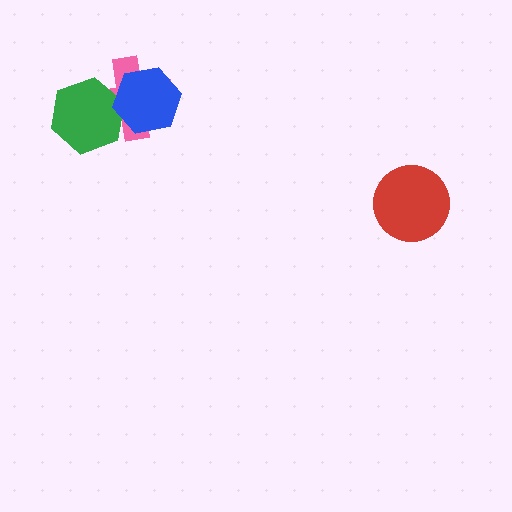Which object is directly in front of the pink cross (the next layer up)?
The green hexagon is directly in front of the pink cross.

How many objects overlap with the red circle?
0 objects overlap with the red circle.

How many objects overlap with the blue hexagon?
2 objects overlap with the blue hexagon.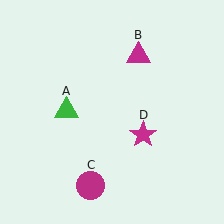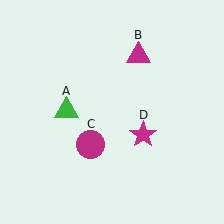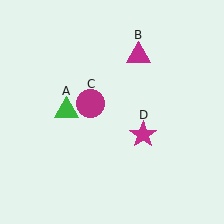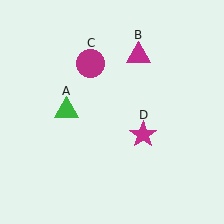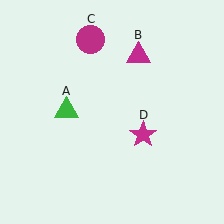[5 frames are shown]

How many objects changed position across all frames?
1 object changed position: magenta circle (object C).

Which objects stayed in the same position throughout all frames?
Green triangle (object A) and magenta triangle (object B) and magenta star (object D) remained stationary.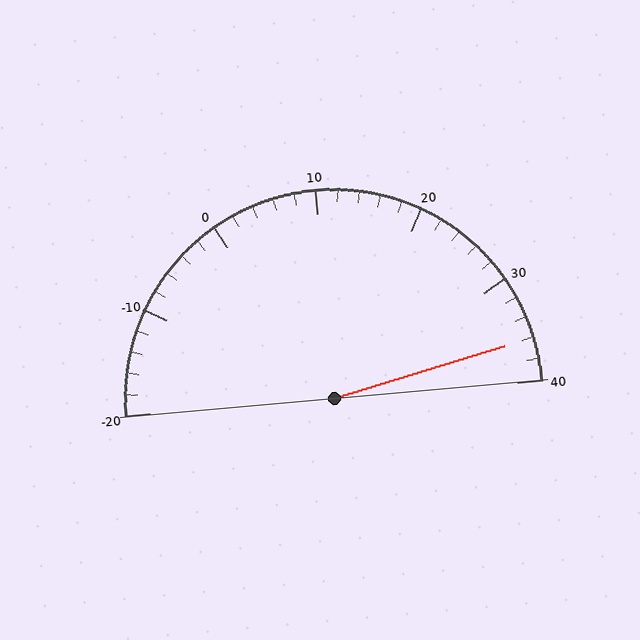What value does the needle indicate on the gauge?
The needle indicates approximately 36.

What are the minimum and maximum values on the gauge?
The gauge ranges from -20 to 40.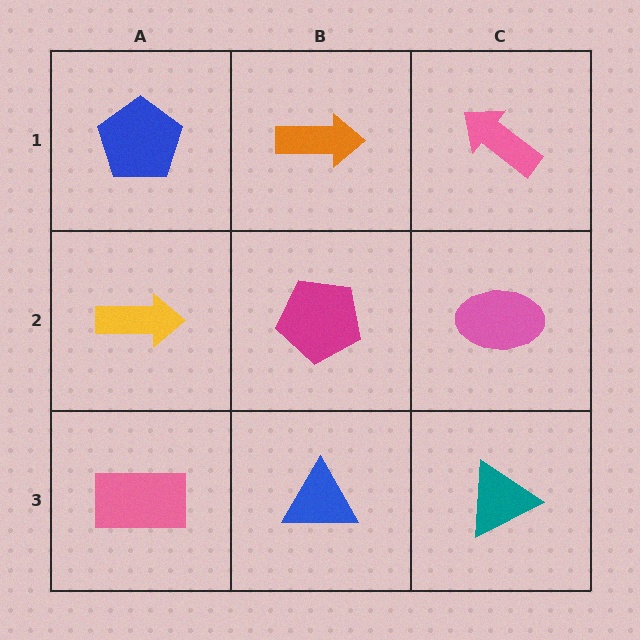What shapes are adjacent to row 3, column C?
A pink ellipse (row 2, column C), a blue triangle (row 3, column B).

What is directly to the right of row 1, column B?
A pink arrow.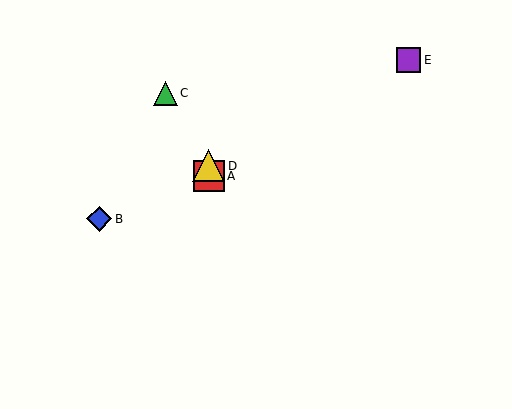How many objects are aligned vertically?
2 objects (A, D) are aligned vertically.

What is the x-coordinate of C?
Object C is at x≈166.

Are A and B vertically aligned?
No, A is at x≈209 and B is at x≈99.